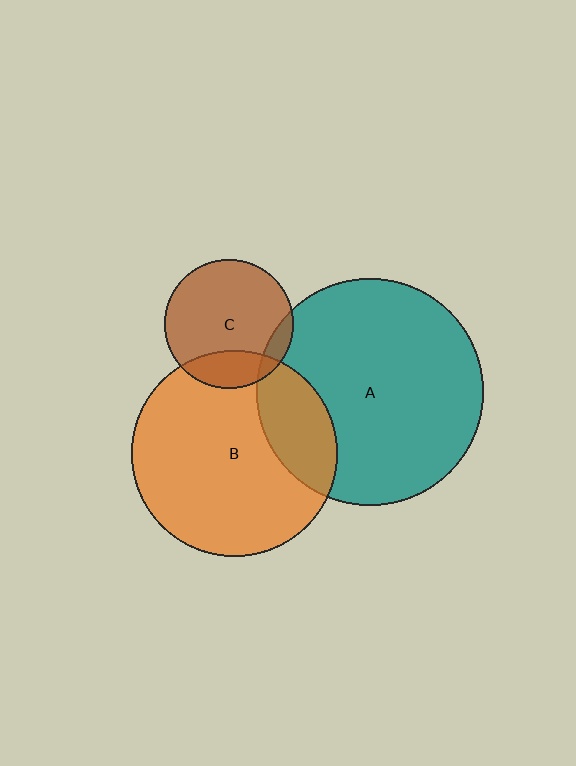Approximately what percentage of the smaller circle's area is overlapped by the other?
Approximately 20%.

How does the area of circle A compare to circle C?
Approximately 3.1 times.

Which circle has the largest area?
Circle A (teal).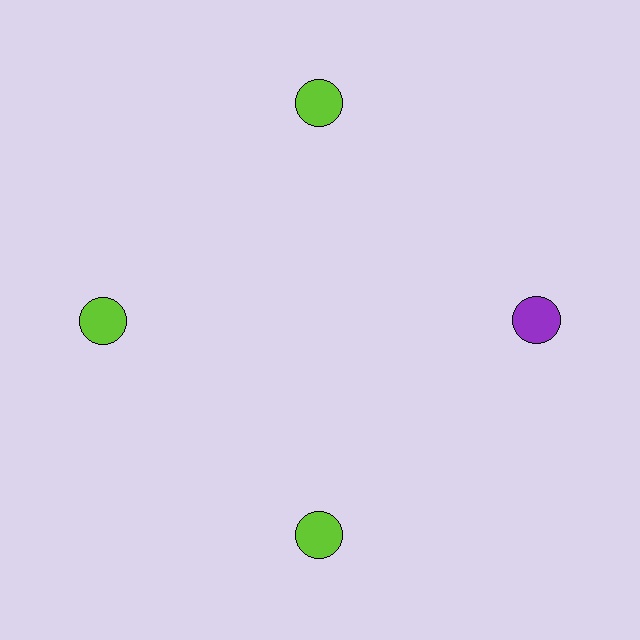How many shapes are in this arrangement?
There are 4 shapes arranged in a ring pattern.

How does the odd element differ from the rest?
It has a different color: purple instead of lime.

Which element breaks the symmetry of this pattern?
The purple circle at roughly the 3 o'clock position breaks the symmetry. All other shapes are lime circles.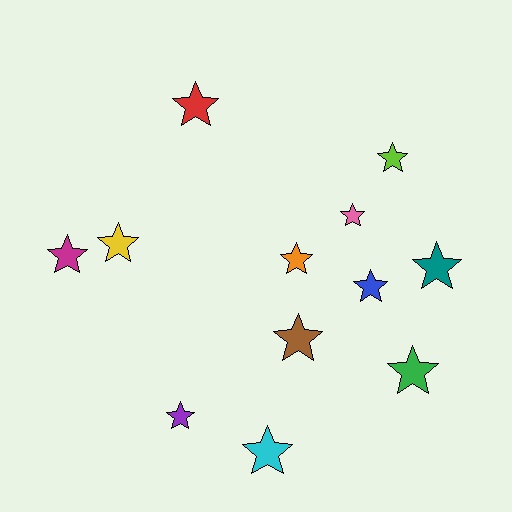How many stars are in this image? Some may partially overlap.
There are 12 stars.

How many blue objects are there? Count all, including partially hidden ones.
There is 1 blue object.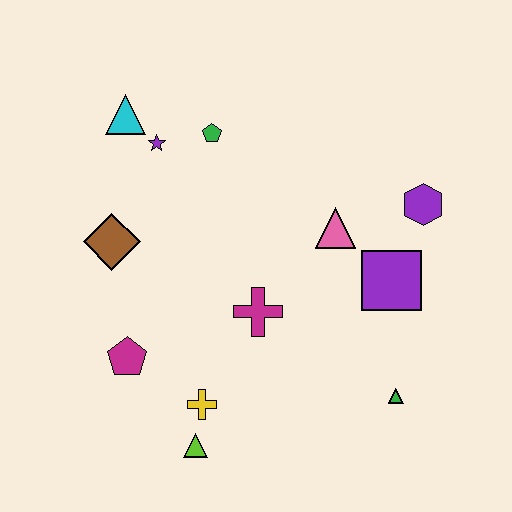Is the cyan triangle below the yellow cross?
No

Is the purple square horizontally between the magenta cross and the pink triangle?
No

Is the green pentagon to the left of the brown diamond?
No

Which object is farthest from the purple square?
The cyan triangle is farthest from the purple square.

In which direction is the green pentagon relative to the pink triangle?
The green pentagon is to the left of the pink triangle.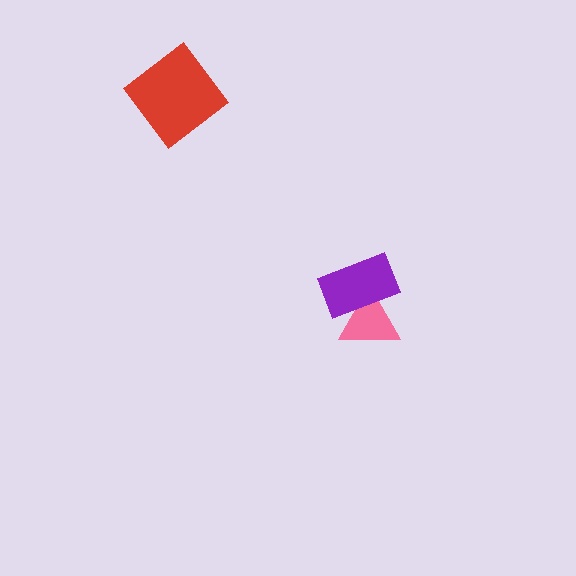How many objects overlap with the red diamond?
0 objects overlap with the red diamond.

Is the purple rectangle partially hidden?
No, no other shape covers it.